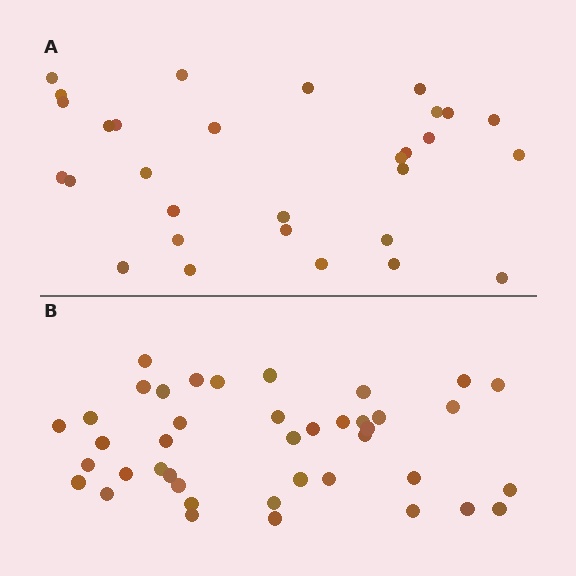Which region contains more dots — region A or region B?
Region B (the bottom region) has more dots.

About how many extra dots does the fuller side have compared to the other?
Region B has roughly 12 or so more dots than region A.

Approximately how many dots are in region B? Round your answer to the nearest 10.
About 40 dots. (The exact count is 41, which rounds to 40.)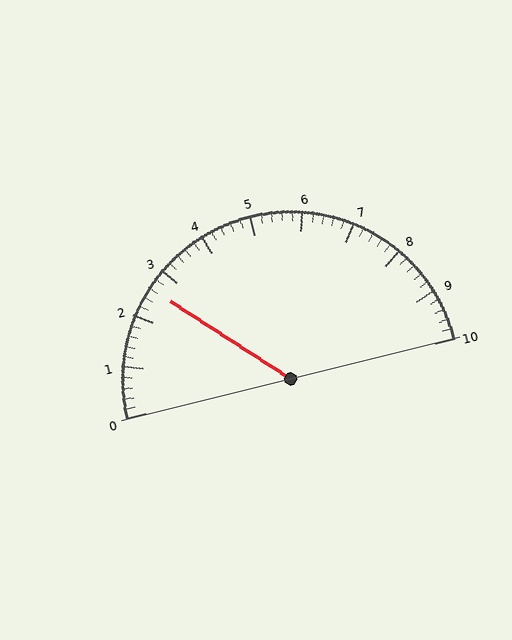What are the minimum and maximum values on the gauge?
The gauge ranges from 0 to 10.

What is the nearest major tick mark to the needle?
The nearest major tick mark is 3.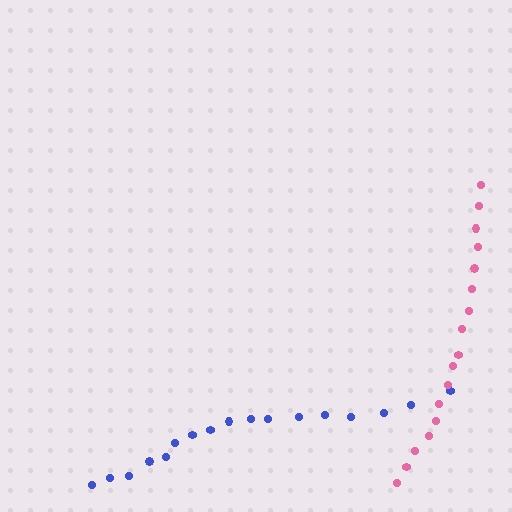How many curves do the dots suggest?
There are 2 distinct paths.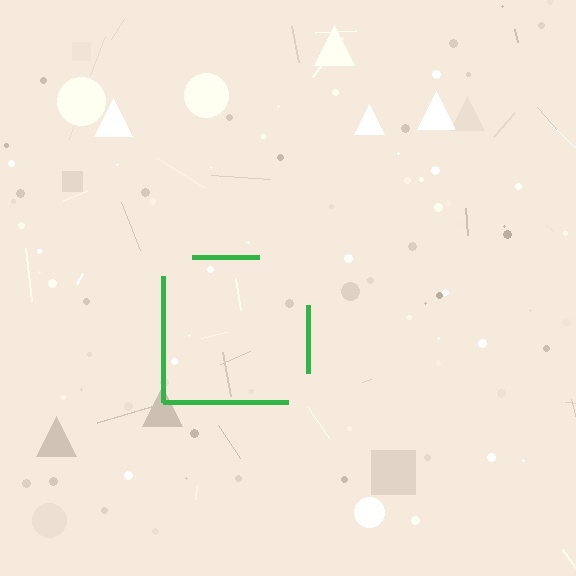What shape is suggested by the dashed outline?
The dashed outline suggests a square.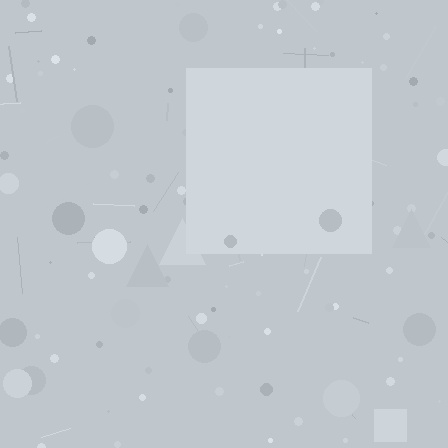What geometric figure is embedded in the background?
A square is embedded in the background.